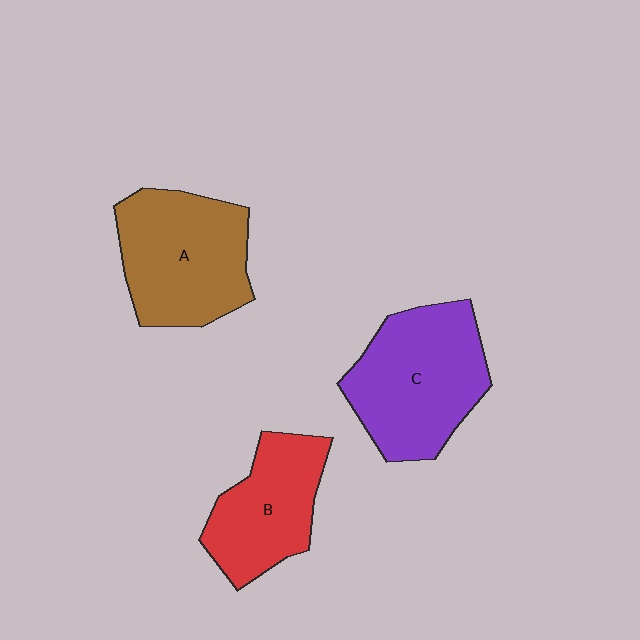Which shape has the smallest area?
Shape B (red).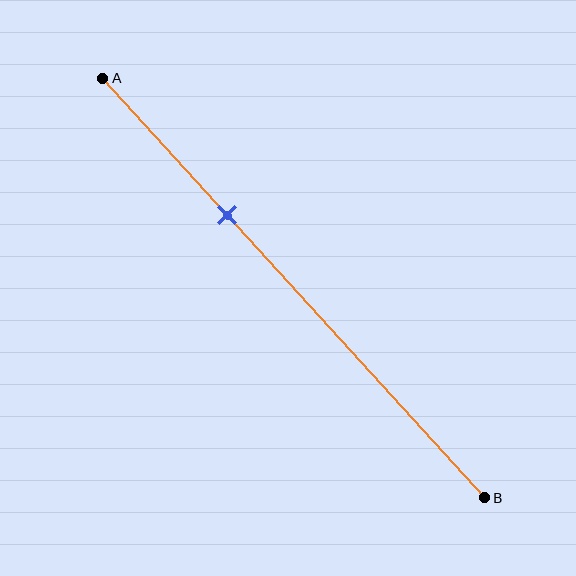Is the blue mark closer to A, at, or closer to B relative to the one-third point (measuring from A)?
The blue mark is approximately at the one-third point of segment AB.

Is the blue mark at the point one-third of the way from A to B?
Yes, the mark is approximately at the one-third point.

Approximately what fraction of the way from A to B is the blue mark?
The blue mark is approximately 35% of the way from A to B.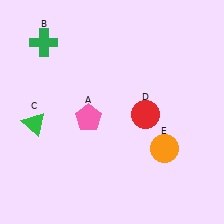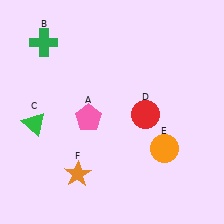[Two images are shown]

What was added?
An orange star (F) was added in Image 2.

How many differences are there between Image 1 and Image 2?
There is 1 difference between the two images.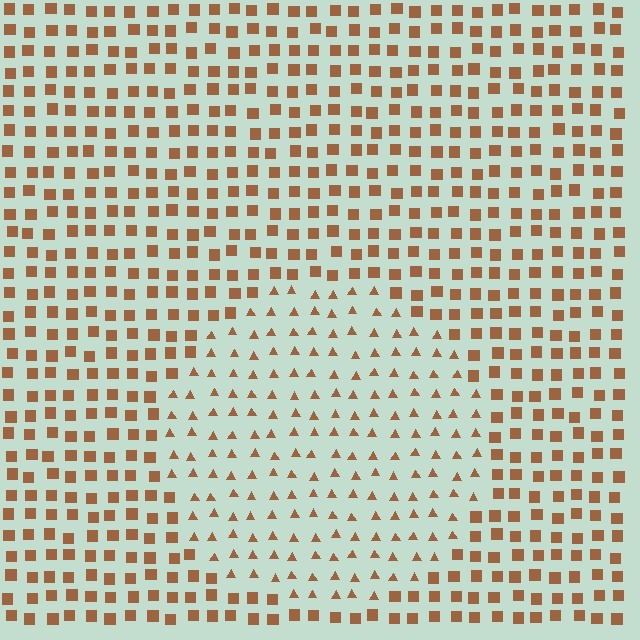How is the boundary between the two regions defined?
The boundary is defined by a change in element shape: triangles inside vs. squares outside. All elements share the same color and spacing.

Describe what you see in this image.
The image is filled with small brown elements arranged in a uniform grid. A circle-shaped region contains triangles, while the surrounding area contains squares. The boundary is defined purely by the change in element shape.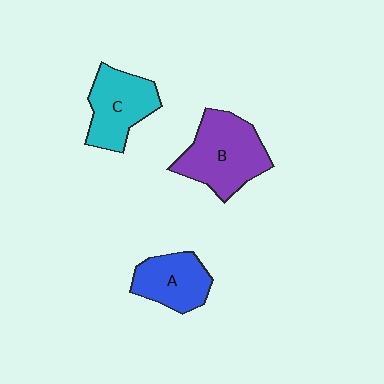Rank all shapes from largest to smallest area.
From largest to smallest: B (purple), C (cyan), A (blue).